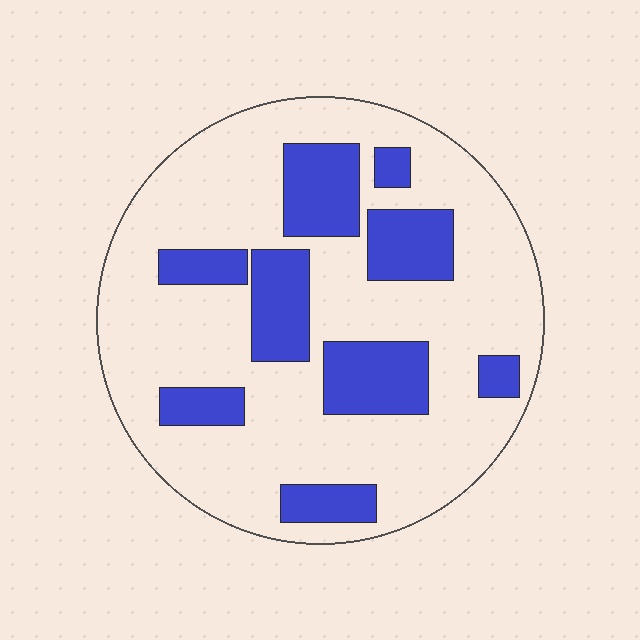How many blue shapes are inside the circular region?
9.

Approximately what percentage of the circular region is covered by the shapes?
Approximately 25%.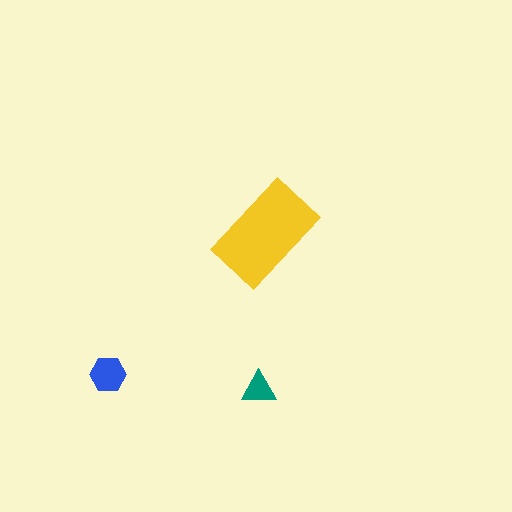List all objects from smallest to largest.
The teal triangle, the blue hexagon, the yellow rectangle.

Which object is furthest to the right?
The yellow rectangle is rightmost.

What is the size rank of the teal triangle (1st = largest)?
3rd.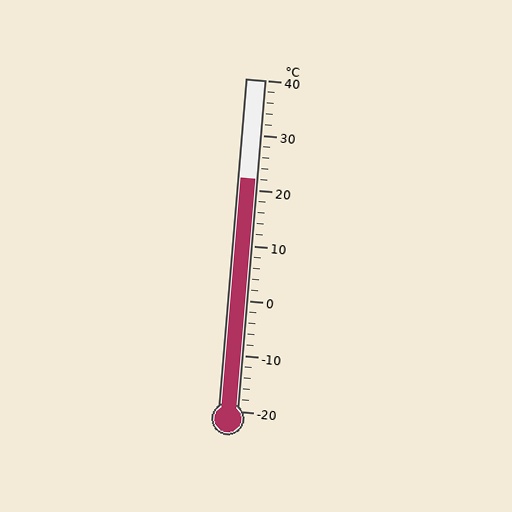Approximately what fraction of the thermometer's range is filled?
The thermometer is filled to approximately 70% of its range.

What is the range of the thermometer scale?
The thermometer scale ranges from -20°C to 40°C.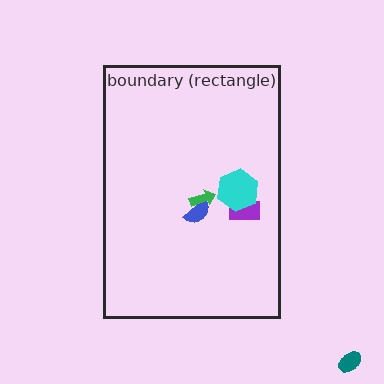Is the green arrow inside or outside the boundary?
Inside.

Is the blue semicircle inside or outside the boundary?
Inside.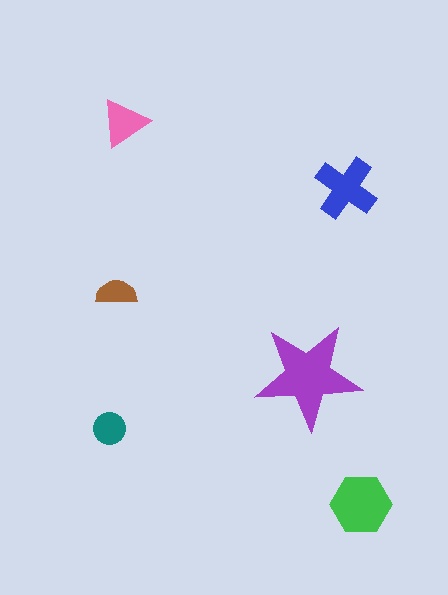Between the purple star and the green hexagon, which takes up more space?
The purple star.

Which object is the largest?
The purple star.